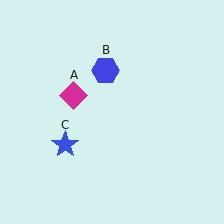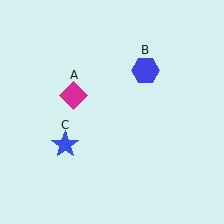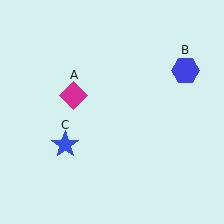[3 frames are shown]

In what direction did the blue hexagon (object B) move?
The blue hexagon (object B) moved right.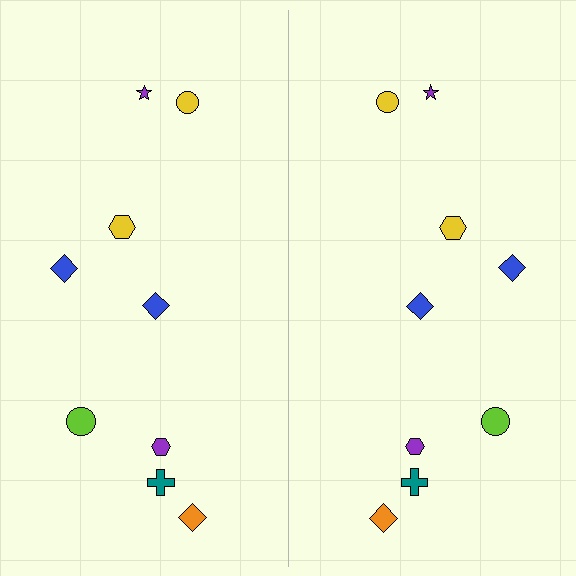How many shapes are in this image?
There are 18 shapes in this image.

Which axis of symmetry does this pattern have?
The pattern has a vertical axis of symmetry running through the center of the image.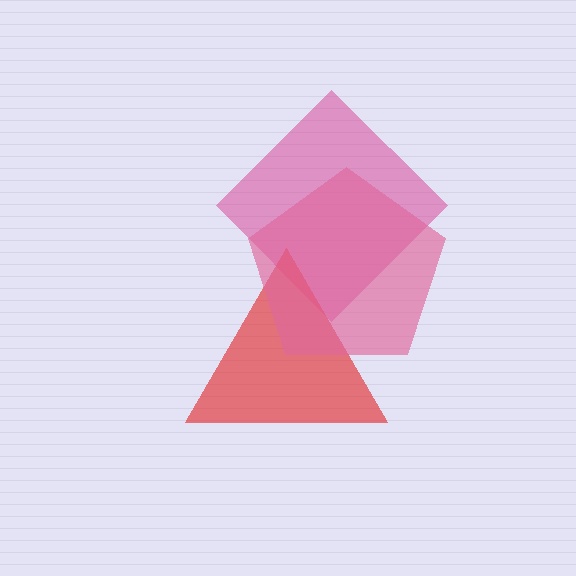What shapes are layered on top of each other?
The layered shapes are: a magenta diamond, a red triangle, a pink pentagon.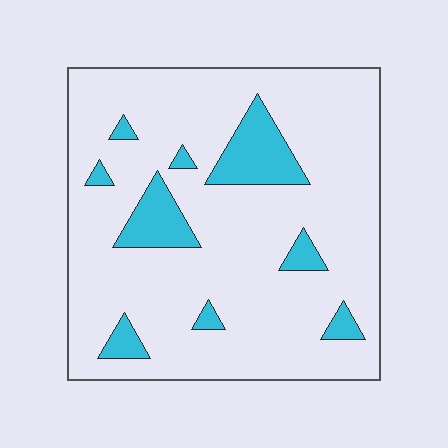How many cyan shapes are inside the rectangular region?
9.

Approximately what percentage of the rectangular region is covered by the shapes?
Approximately 15%.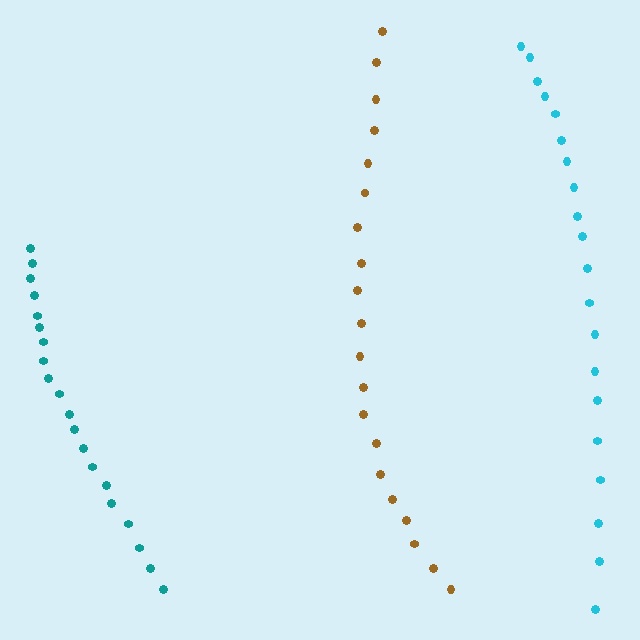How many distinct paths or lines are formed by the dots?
There are 3 distinct paths.